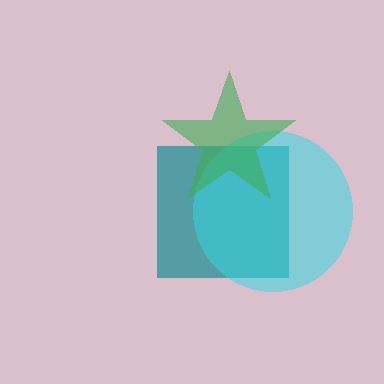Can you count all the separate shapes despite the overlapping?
Yes, there are 3 separate shapes.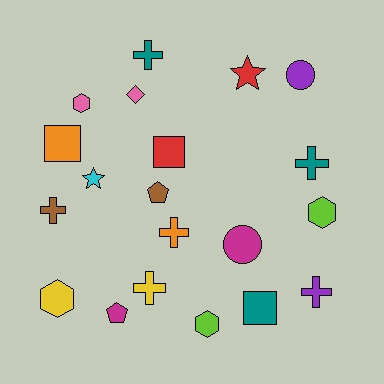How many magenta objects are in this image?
There are 2 magenta objects.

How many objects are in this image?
There are 20 objects.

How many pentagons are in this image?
There are 2 pentagons.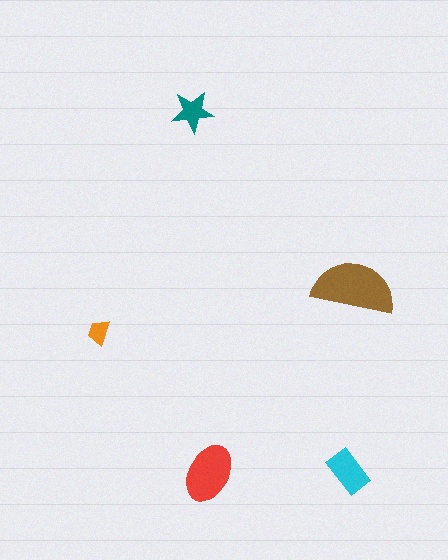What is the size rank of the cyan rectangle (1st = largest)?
3rd.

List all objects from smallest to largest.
The orange trapezoid, the teal star, the cyan rectangle, the red ellipse, the brown semicircle.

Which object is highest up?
The teal star is topmost.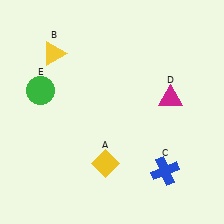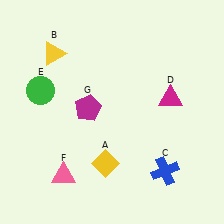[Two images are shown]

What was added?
A pink triangle (F), a magenta pentagon (G) were added in Image 2.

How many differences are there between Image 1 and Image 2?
There are 2 differences between the two images.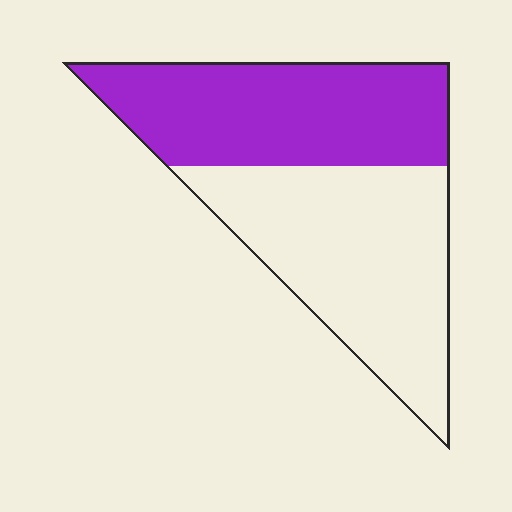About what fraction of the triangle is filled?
About one half (1/2).